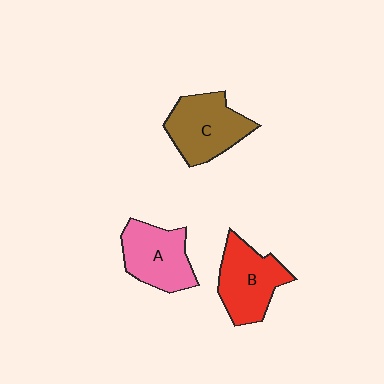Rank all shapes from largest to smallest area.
From largest to smallest: C (brown), B (red), A (pink).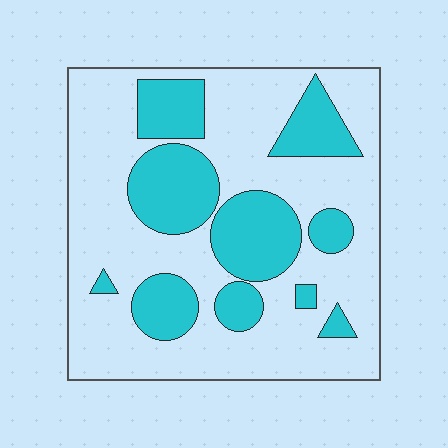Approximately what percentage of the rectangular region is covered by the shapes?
Approximately 30%.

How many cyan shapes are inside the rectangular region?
10.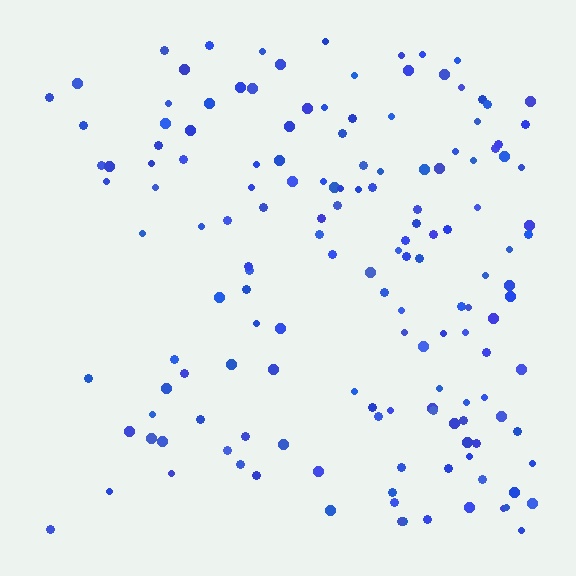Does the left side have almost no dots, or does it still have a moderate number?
Still a moderate number, just noticeably fewer than the right.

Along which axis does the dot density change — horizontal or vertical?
Horizontal.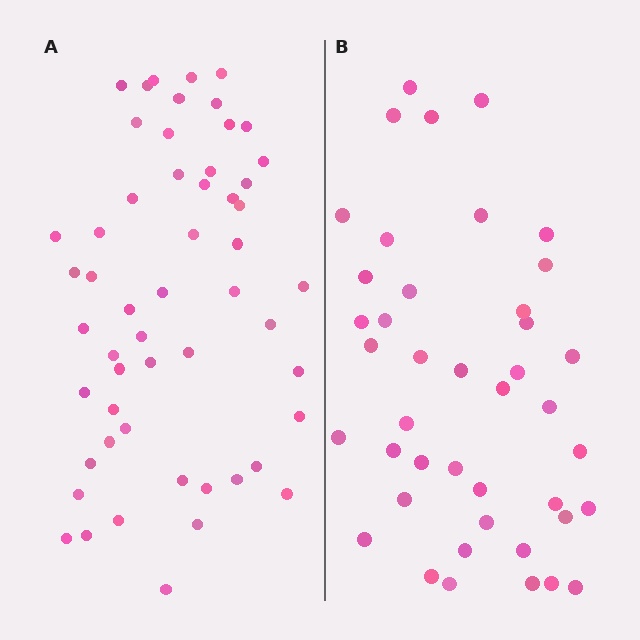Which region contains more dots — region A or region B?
Region A (the left region) has more dots.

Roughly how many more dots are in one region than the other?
Region A has roughly 12 or so more dots than region B.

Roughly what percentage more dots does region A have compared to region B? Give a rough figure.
About 30% more.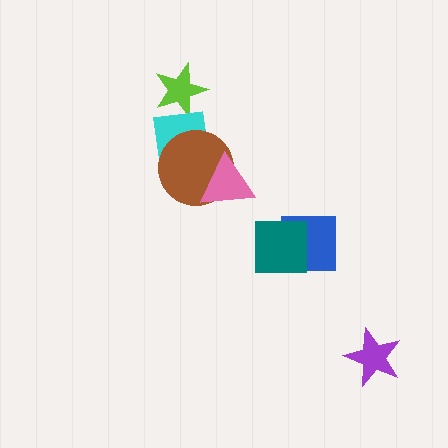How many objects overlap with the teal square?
1 object overlaps with the teal square.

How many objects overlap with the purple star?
0 objects overlap with the purple star.